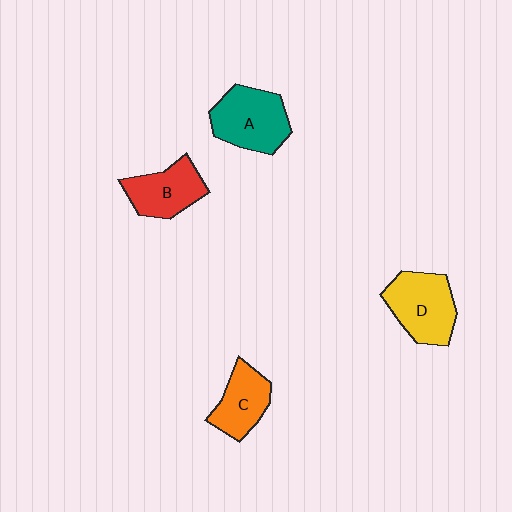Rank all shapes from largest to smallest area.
From largest to smallest: A (teal), D (yellow), B (red), C (orange).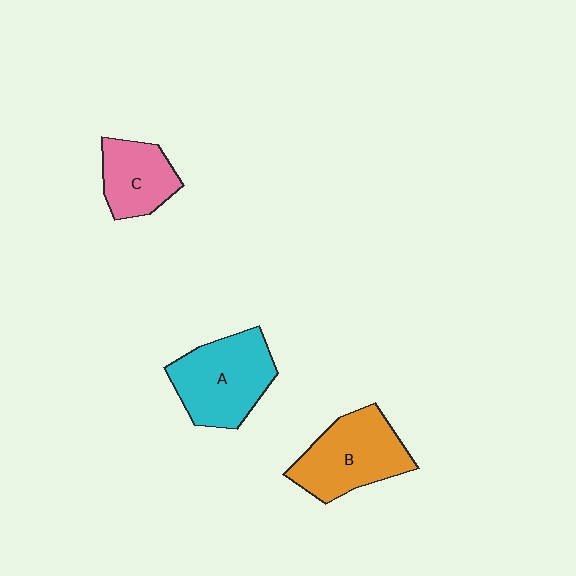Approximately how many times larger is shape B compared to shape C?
Approximately 1.5 times.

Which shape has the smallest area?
Shape C (pink).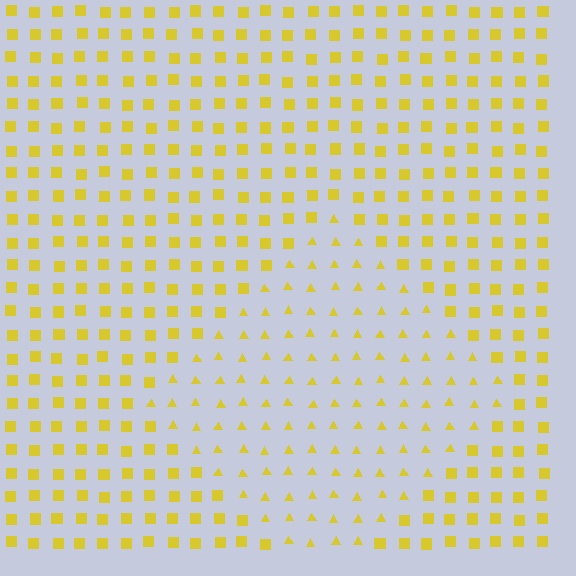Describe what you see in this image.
The image is filled with small yellow elements arranged in a uniform grid. A diamond-shaped region contains triangles, while the surrounding area contains squares. The boundary is defined purely by the change in element shape.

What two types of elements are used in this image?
The image uses triangles inside the diamond region and squares outside it.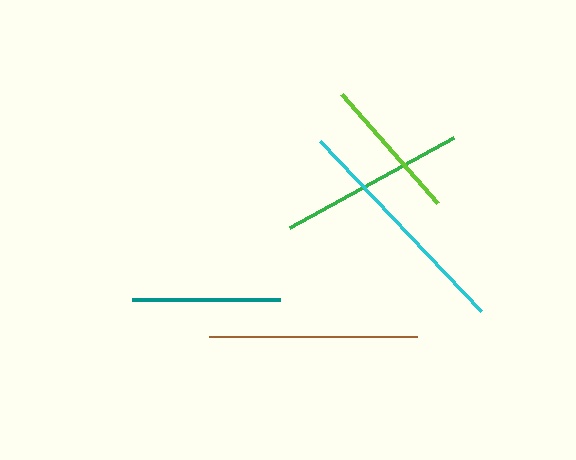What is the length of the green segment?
The green segment is approximately 187 pixels long.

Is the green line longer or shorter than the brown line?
The brown line is longer than the green line.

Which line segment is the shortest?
The lime line is the shortest at approximately 145 pixels.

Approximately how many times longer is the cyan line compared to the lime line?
The cyan line is approximately 1.6 times the length of the lime line.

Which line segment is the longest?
The cyan line is the longest at approximately 234 pixels.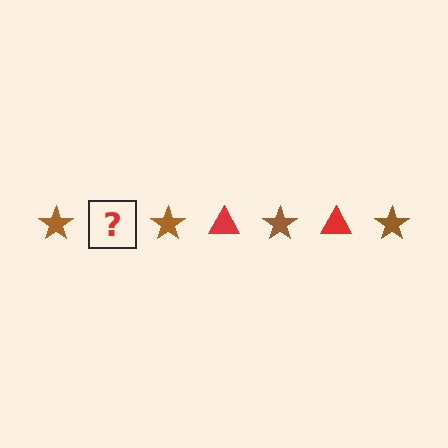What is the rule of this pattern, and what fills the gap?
The rule is that the pattern alternates between brown star and red triangle. The gap should be filled with a red triangle.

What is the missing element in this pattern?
The missing element is a red triangle.